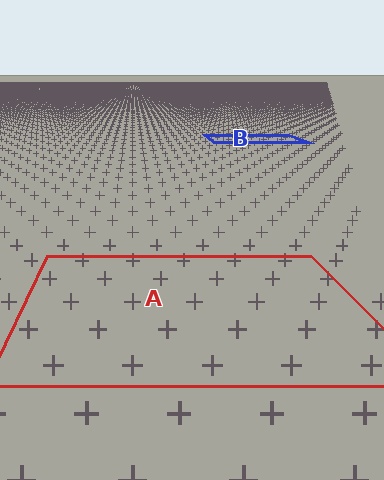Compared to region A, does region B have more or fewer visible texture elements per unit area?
Region B has more texture elements per unit area — they are packed more densely because it is farther away.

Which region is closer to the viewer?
Region A is closer. The texture elements there are larger and more spread out.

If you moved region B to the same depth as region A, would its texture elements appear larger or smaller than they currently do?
They would appear larger. At a closer depth, the same texture elements are projected at a bigger on-screen size.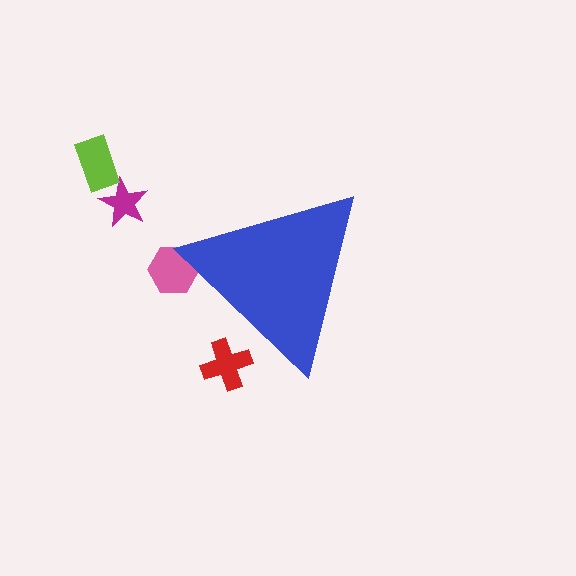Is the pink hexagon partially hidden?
Yes, the pink hexagon is partially hidden behind the blue triangle.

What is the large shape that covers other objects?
A blue triangle.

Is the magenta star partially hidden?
No, the magenta star is fully visible.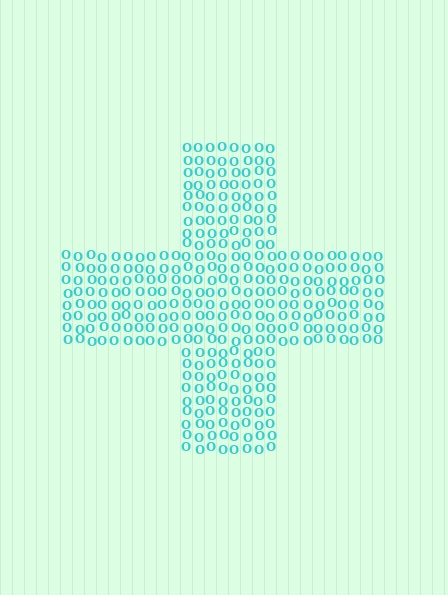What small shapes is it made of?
It is made of small letter O's.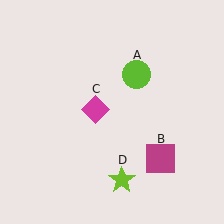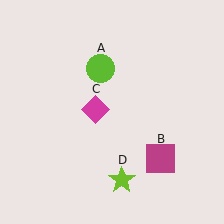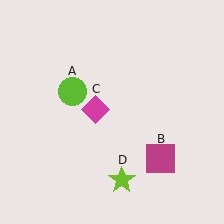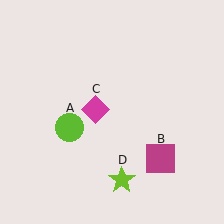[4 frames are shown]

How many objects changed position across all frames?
1 object changed position: lime circle (object A).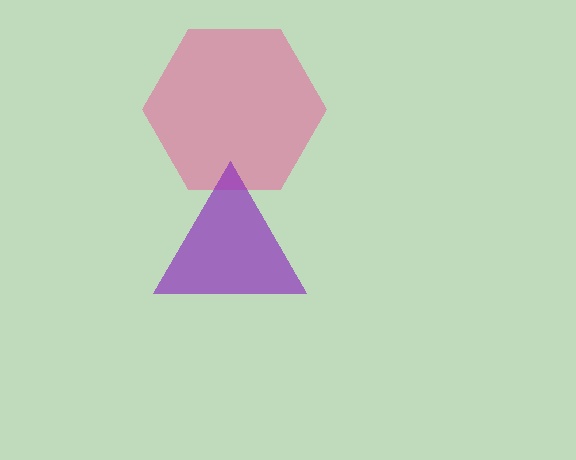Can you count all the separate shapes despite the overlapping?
Yes, there are 2 separate shapes.